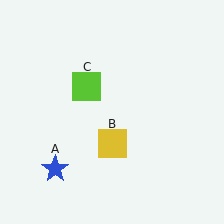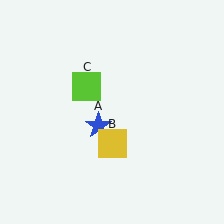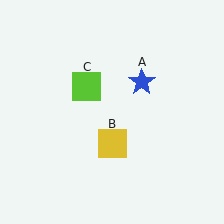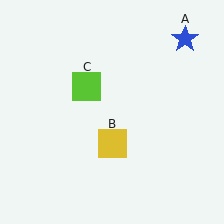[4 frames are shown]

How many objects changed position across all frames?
1 object changed position: blue star (object A).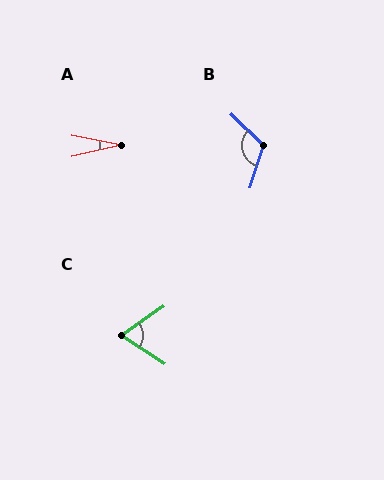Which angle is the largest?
B, at approximately 116 degrees.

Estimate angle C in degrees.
Approximately 68 degrees.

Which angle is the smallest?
A, at approximately 24 degrees.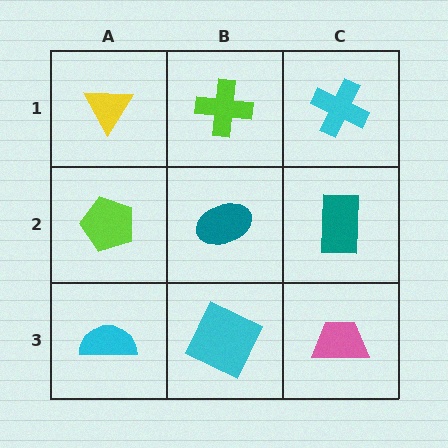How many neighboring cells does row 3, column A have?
2.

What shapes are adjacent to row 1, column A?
A lime pentagon (row 2, column A), a lime cross (row 1, column B).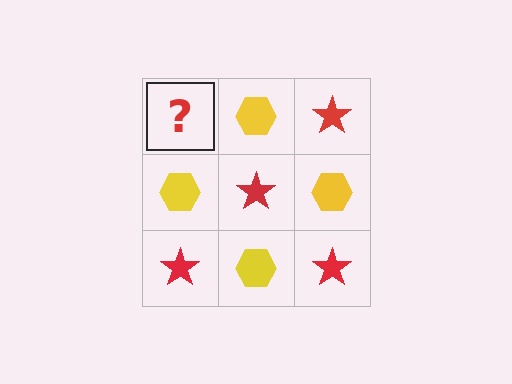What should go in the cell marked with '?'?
The missing cell should contain a red star.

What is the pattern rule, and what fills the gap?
The rule is that it alternates red star and yellow hexagon in a checkerboard pattern. The gap should be filled with a red star.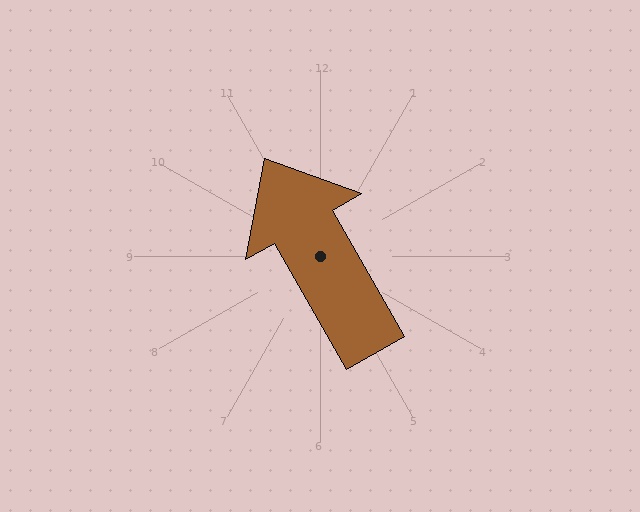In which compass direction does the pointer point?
Northwest.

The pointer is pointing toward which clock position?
Roughly 11 o'clock.